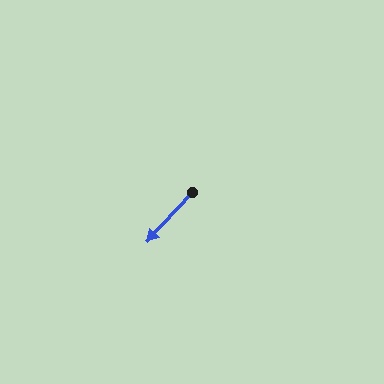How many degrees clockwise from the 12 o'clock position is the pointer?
Approximately 222 degrees.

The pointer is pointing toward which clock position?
Roughly 7 o'clock.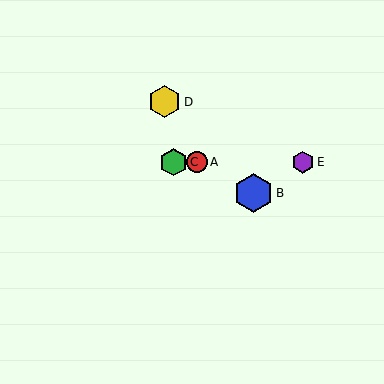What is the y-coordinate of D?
Object D is at y≈102.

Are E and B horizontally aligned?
No, E is at y≈162 and B is at y≈193.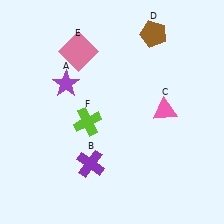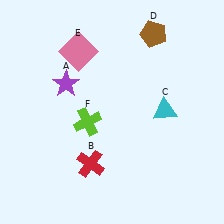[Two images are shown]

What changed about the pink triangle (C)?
In Image 1, C is pink. In Image 2, it changed to cyan.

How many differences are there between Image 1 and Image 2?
There are 2 differences between the two images.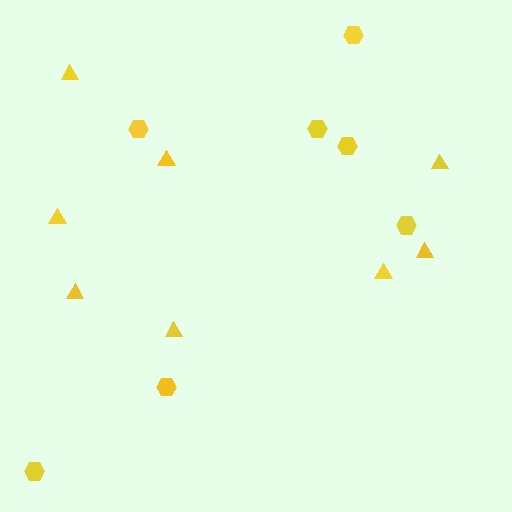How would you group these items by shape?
There are 2 groups: one group of triangles (8) and one group of hexagons (7).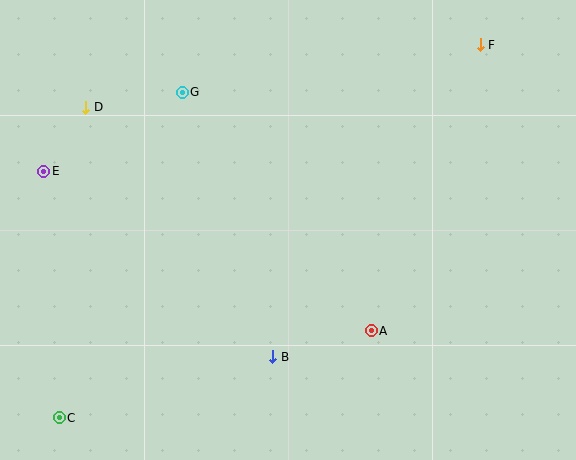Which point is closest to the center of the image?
Point B at (273, 357) is closest to the center.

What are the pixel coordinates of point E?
Point E is at (44, 171).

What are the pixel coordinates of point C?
Point C is at (59, 418).